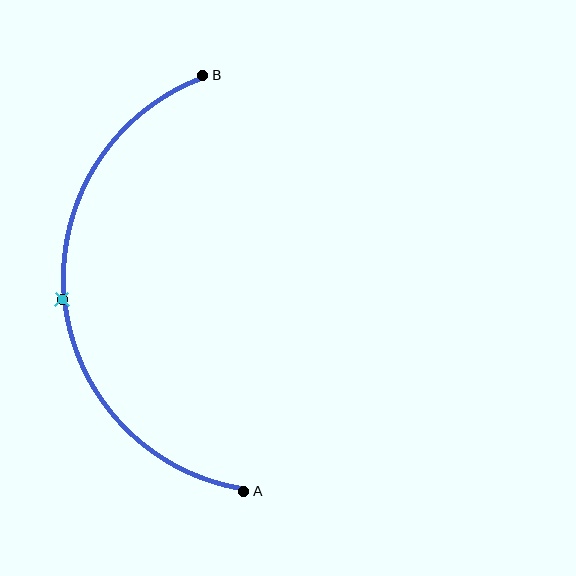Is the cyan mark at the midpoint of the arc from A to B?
Yes. The cyan mark lies on the arc at equal arc-length from both A and B — it is the arc midpoint.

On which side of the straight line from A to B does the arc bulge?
The arc bulges to the left of the straight line connecting A and B.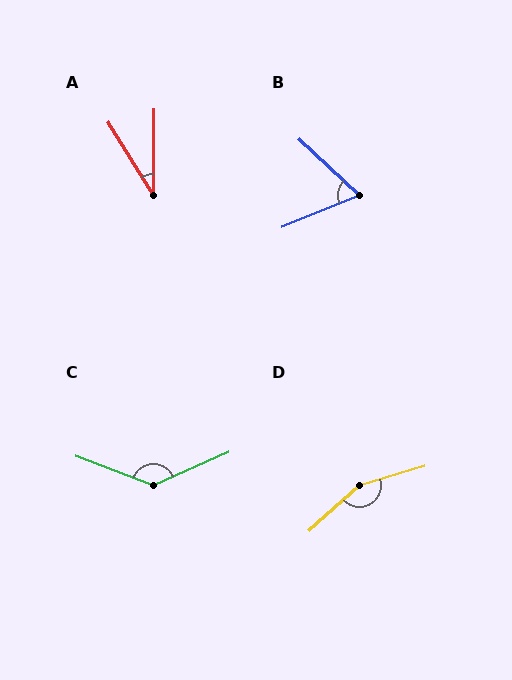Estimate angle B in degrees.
Approximately 65 degrees.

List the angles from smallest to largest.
A (32°), B (65°), C (135°), D (154°).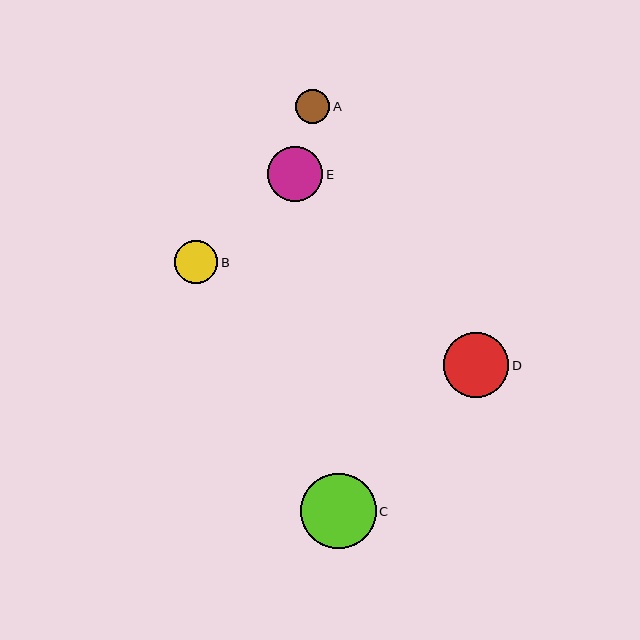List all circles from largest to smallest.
From largest to smallest: C, D, E, B, A.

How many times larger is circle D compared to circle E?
Circle D is approximately 1.2 times the size of circle E.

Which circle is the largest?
Circle C is the largest with a size of approximately 75 pixels.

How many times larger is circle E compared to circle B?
Circle E is approximately 1.3 times the size of circle B.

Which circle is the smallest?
Circle A is the smallest with a size of approximately 34 pixels.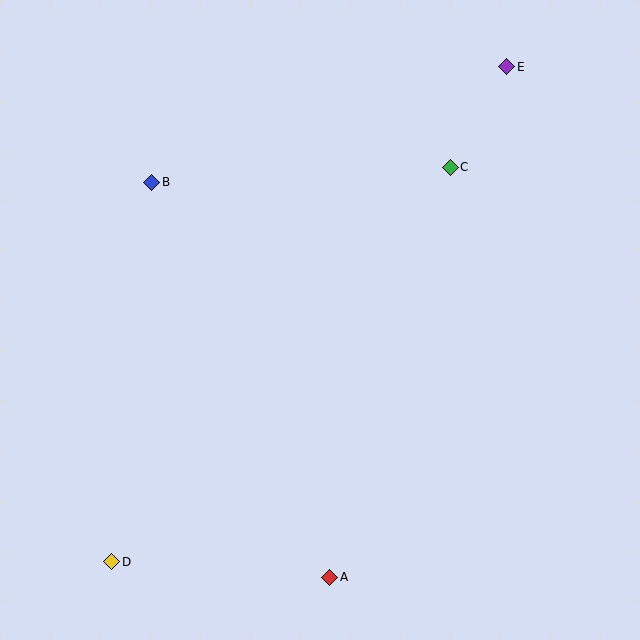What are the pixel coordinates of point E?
Point E is at (507, 67).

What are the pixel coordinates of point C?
Point C is at (450, 167).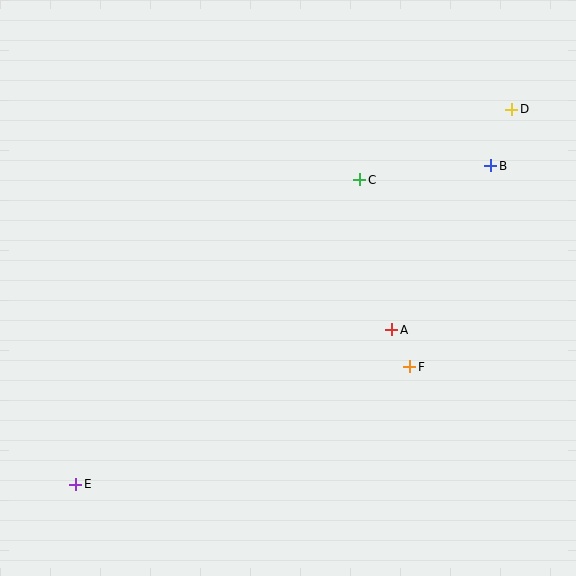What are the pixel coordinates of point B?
Point B is at (491, 166).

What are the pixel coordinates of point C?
Point C is at (360, 180).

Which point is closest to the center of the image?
Point A at (392, 330) is closest to the center.